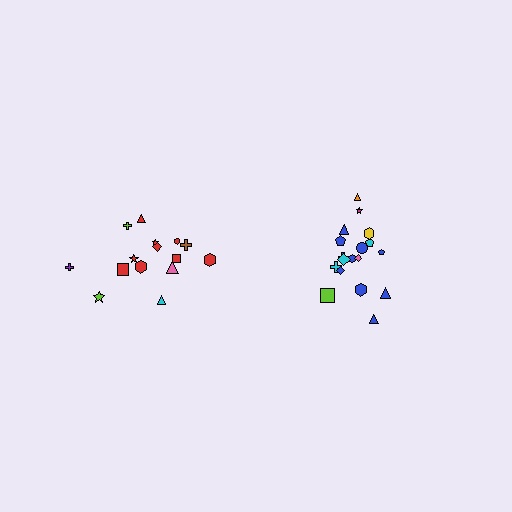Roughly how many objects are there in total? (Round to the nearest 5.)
Roughly 35 objects in total.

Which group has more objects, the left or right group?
The right group.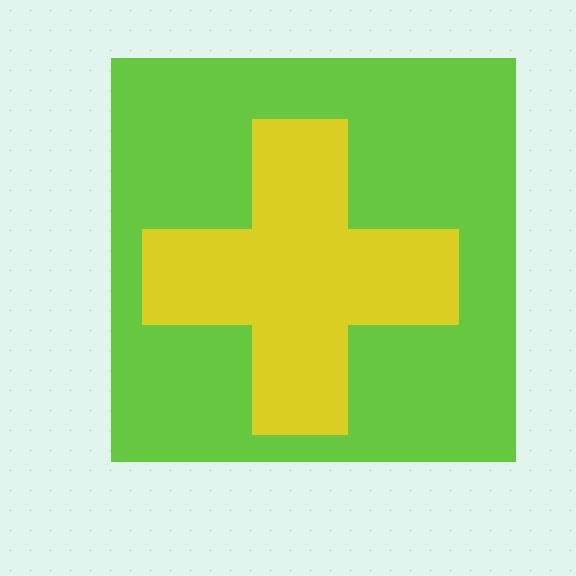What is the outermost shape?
The lime square.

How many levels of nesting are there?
2.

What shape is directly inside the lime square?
The yellow cross.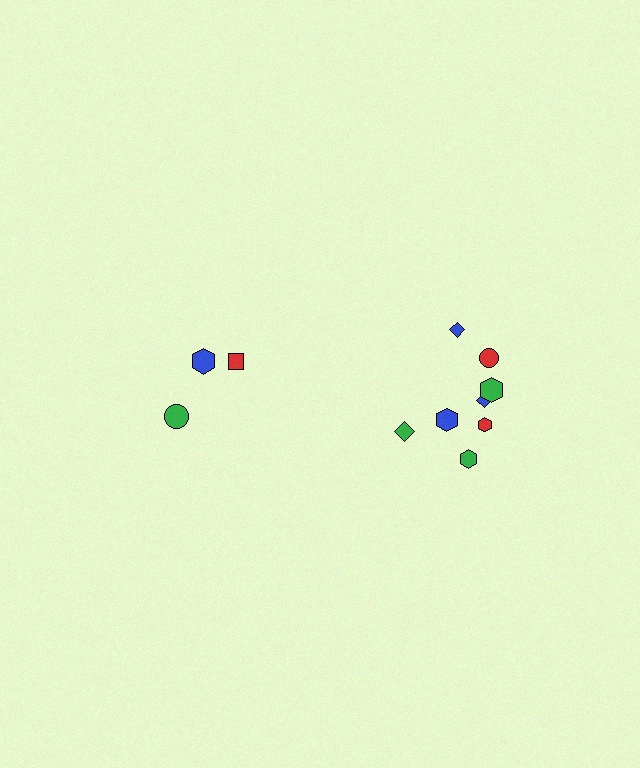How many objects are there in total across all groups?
There are 11 objects.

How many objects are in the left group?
There are 3 objects.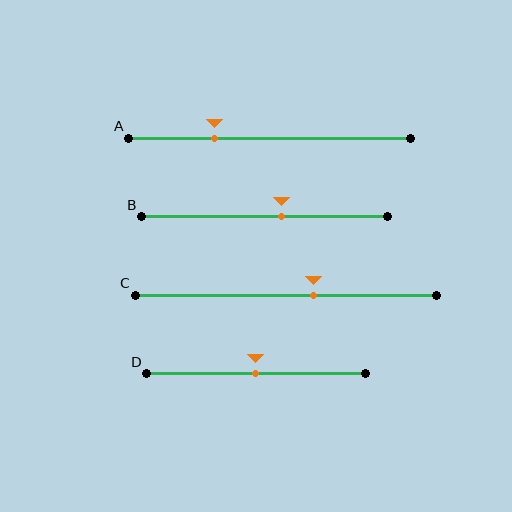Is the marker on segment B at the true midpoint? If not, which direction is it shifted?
No, the marker on segment B is shifted to the right by about 7% of the segment length.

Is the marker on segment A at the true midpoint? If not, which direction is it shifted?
No, the marker on segment A is shifted to the left by about 20% of the segment length.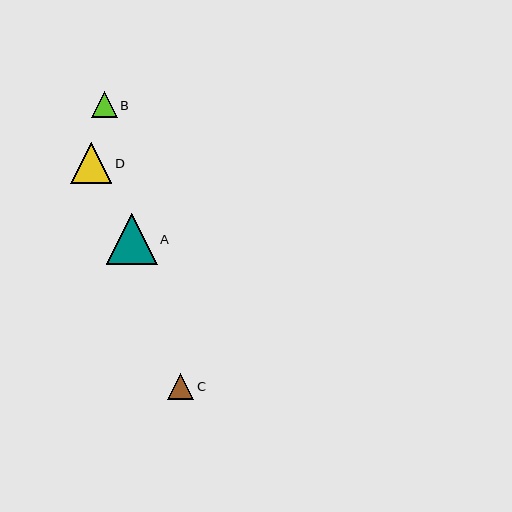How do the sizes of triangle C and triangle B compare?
Triangle C and triangle B are approximately the same size.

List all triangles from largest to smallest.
From largest to smallest: A, D, C, B.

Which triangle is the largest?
Triangle A is the largest with a size of approximately 51 pixels.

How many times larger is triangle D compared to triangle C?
Triangle D is approximately 1.5 times the size of triangle C.